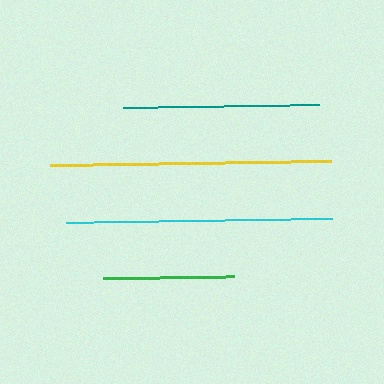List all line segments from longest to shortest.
From longest to shortest: yellow, cyan, teal, green.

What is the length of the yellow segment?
The yellow segment is approximately 281 pixels long.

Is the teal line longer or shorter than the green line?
The teal line is longer than the green line.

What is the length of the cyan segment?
The cyan segment is approximately 265 pixels long.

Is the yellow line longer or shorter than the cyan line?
The yellow line is longer than the cyan line.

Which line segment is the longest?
The yellow line is the longest at approximately 281 pixels.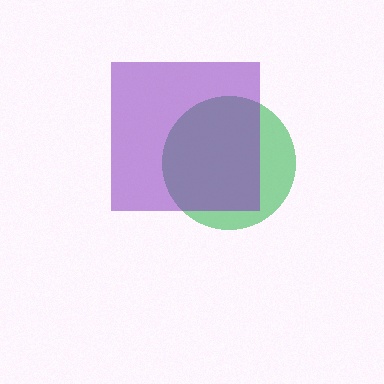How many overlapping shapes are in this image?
There are 2 overlapping shapes in the image.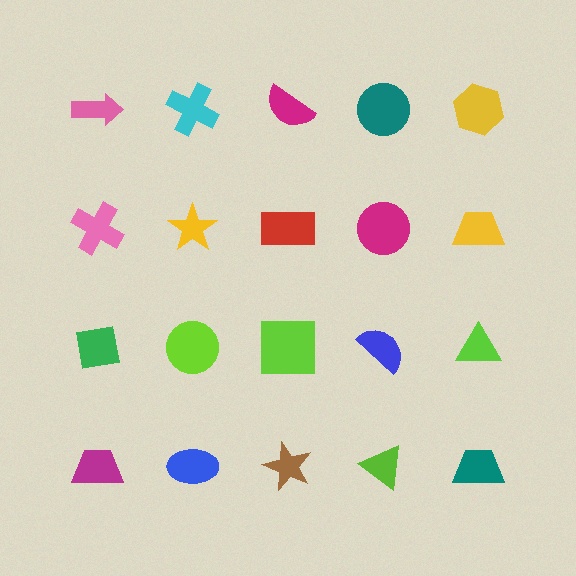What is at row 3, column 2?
A lime circle.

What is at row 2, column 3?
A red rectangle.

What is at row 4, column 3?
A brown star.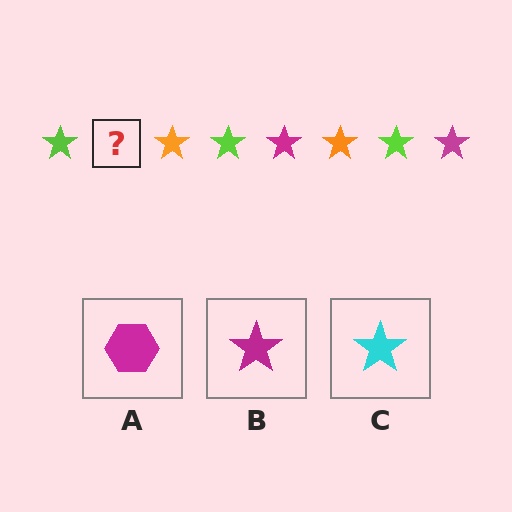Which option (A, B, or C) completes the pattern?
B.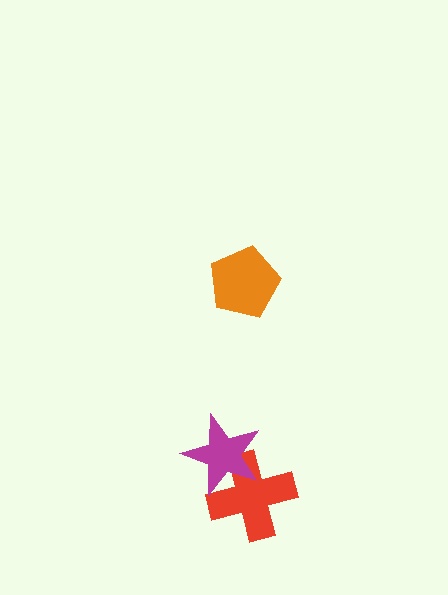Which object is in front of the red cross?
The magenta star is in front of the red cross.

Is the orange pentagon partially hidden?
No, no other shape covers it.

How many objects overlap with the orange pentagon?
0 objects overlap with the orange pentagon.